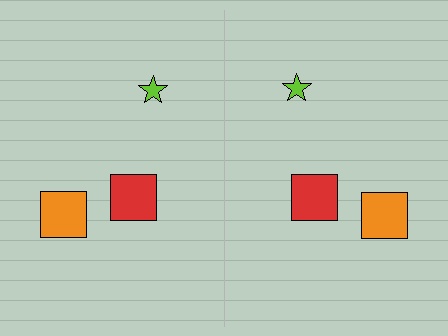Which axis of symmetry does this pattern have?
The pattern has a vertical axis of symmetry running through the center of the image.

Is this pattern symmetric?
Yes, this pattern has bilateral (reflection) symmetry.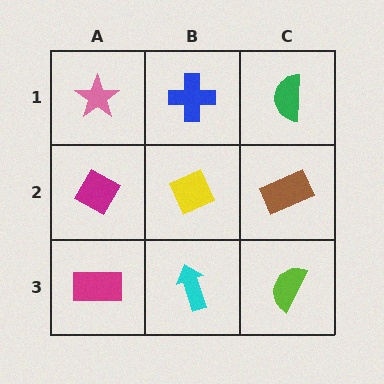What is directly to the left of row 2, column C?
A yellow diamond.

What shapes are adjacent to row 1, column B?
A yellow diamond (row 2, column B), a pink star (row 1, column A), a green semicircle (row 1, column C).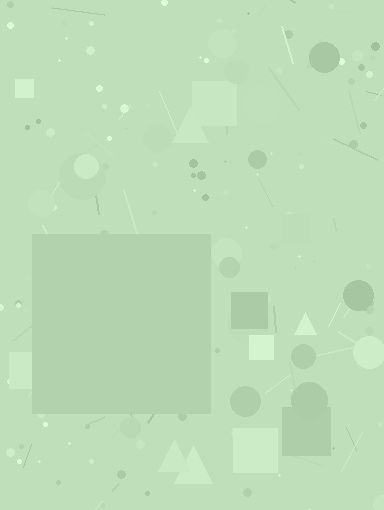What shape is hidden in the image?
A square is hidden in the image.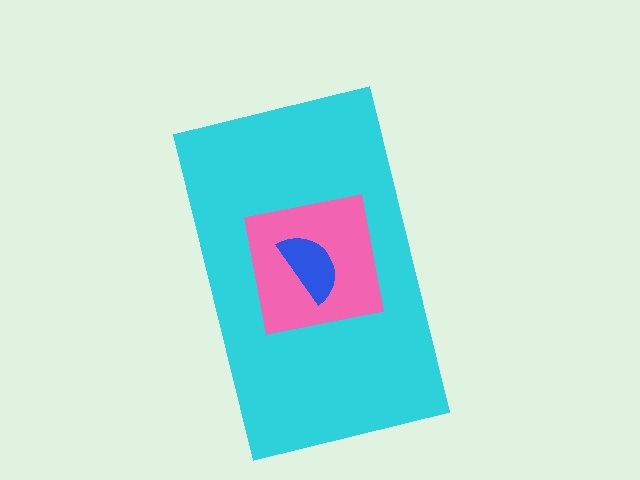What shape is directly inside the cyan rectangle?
The pink square.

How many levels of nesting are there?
3.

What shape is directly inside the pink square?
The blue semicircle.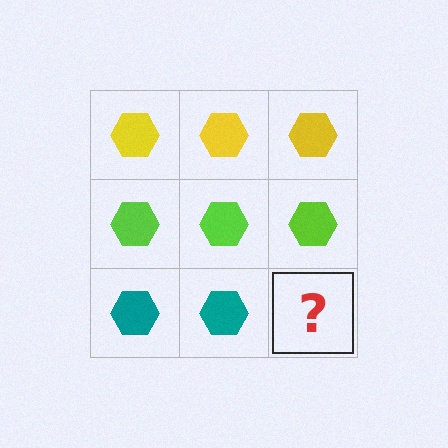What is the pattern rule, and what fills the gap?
The rule is that each row has a consistent color. The gap should be filled with a teal hexagon.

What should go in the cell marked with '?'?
The missing cell should contain a teal hexagon.